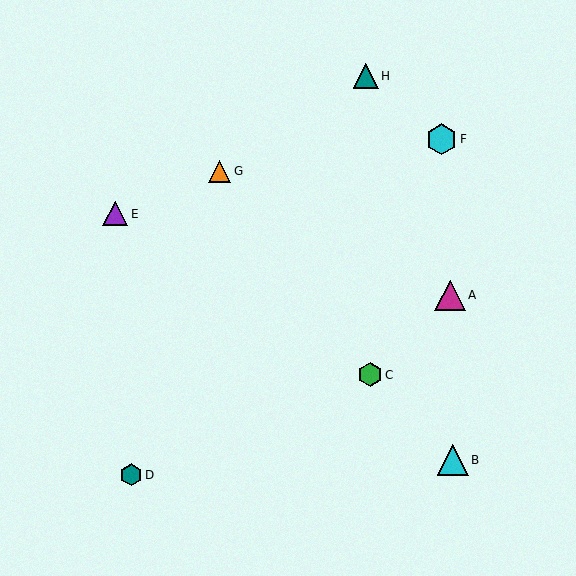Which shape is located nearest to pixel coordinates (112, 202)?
The purple triangle (labeled E) at (115, 214) is nearest to that location.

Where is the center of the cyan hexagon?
The center of the cyan hexagon is at (442, 139).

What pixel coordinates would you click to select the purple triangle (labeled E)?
Click at (115, 214) to select the purple triangle E.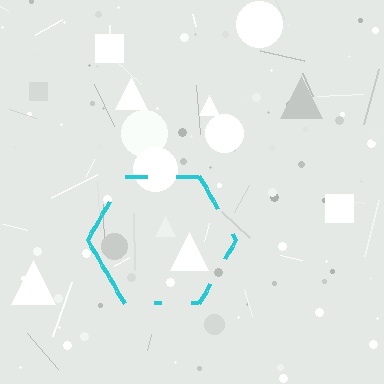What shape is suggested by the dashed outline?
The dashed outline suggests a hexagon.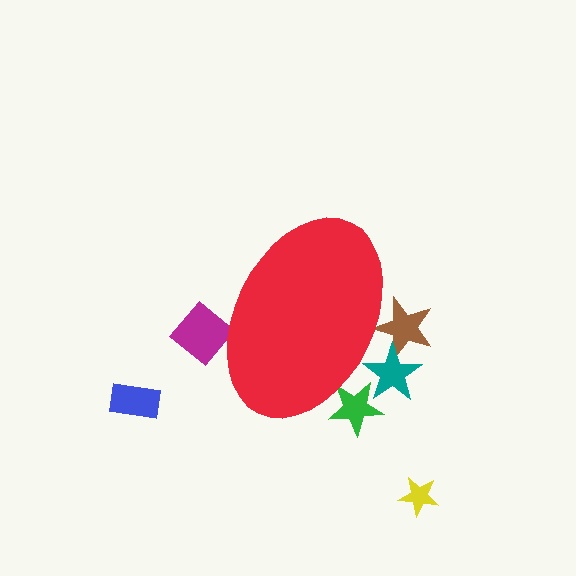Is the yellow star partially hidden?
No, the yellow star is fully visible.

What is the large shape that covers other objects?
A red ellipse.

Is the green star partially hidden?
Yes, the green star is partially hidden behind the red ellipse.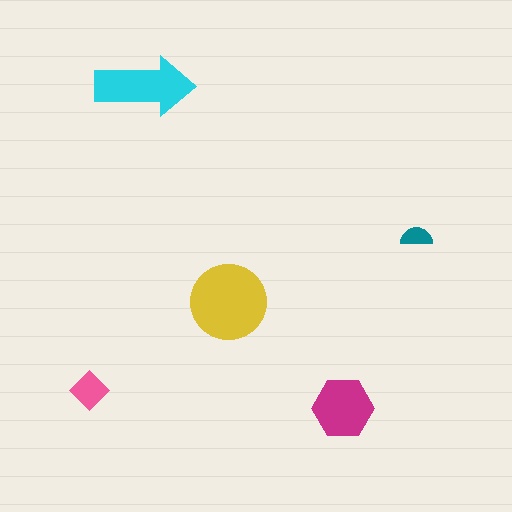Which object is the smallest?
The teal semicircle.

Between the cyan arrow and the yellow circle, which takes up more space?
The yellow circle.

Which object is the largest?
The yellow circle.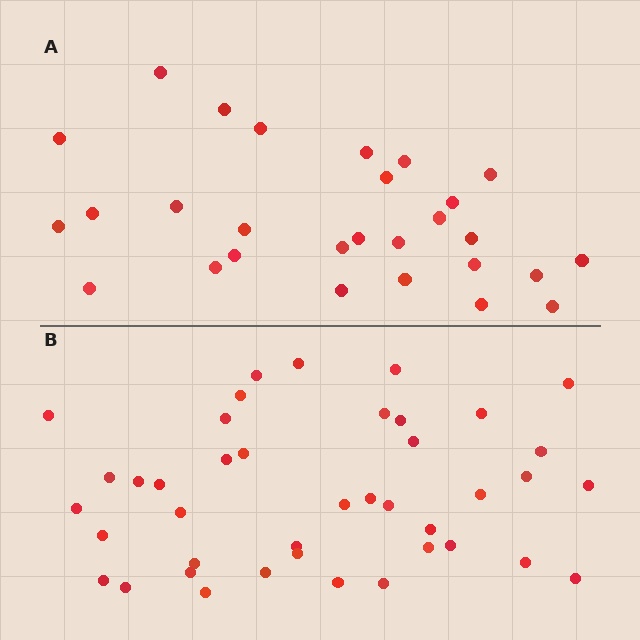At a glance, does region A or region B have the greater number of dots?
Region B (the bottom region) has more dots.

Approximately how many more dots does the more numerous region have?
Region B has approximately 15 more dots than region A.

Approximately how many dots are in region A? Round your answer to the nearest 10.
About 30 dots. (The exact count is 28, which rounds to 30.)